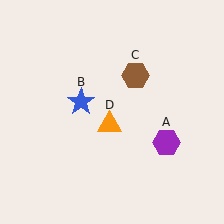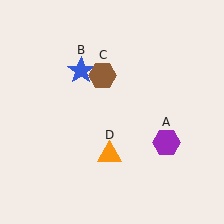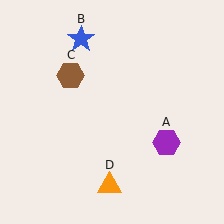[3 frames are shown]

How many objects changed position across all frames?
3 objects changed position: blue star (object B), brown hexagon (object C), orange triangle (object D).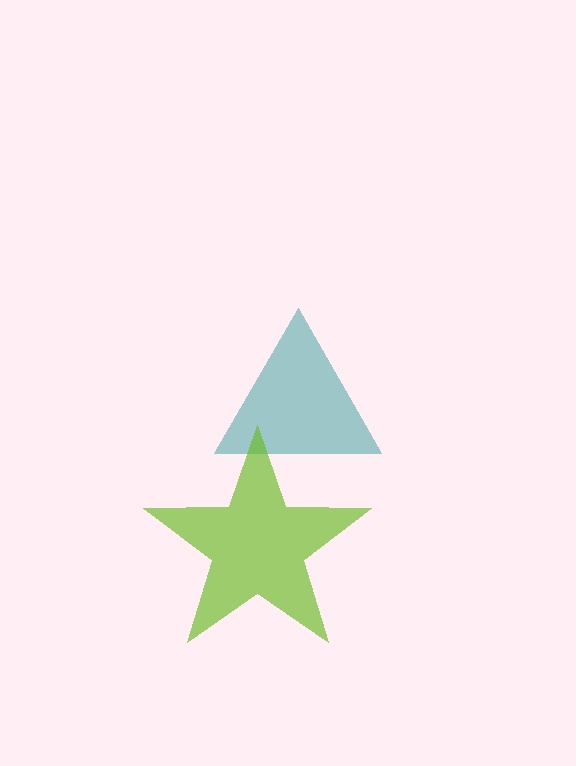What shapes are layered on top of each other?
The layered shapes are: a teal triangle, a lime star.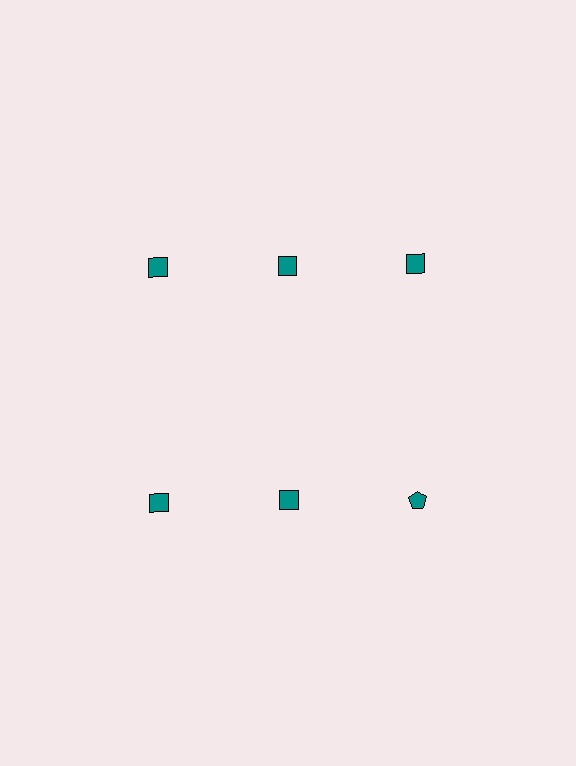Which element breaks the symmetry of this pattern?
The teal pentagon in the second row, center column breaks the symmetry. All other shapes are teal squares.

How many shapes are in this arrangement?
There are 6 shapes arranged in a grid pattern.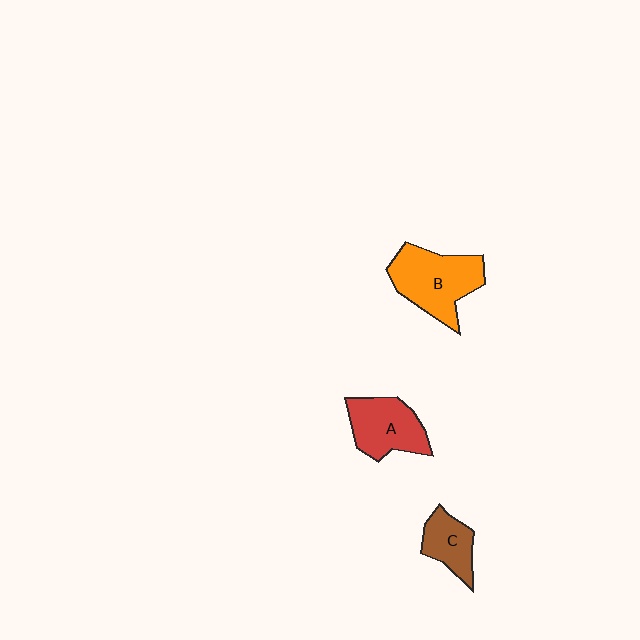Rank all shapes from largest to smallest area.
From largest to smallest: B (orange), A (red), C (brown).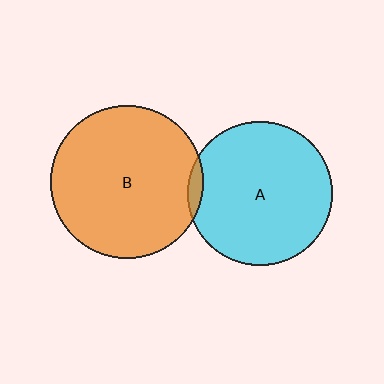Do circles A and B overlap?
Yes.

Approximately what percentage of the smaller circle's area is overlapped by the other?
Approximately 5%.